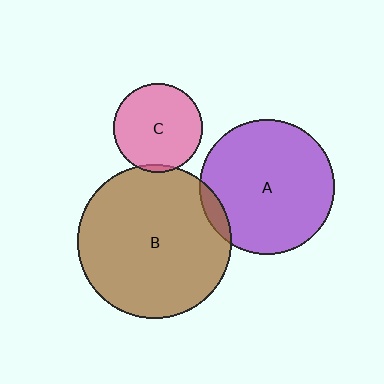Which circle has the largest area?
Circle B (brown).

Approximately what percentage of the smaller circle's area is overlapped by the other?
Approximately 5%.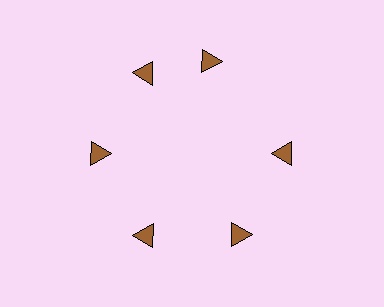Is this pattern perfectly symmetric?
No. The 6 brown triangles are arranged in a ring, but one element near the 1 o'clock position is rotated out of alignment along the ring, breaking the 6-fold rotational symmetry.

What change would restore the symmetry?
The symmetry would be restored by rotating it back into even spacing with its neighbors so that all 6 triangles sit at equal angles and equal distance from the center.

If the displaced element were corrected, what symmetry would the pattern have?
It would have 6-fold rotational symmetry — the pattern would map onto itself every 60 degrees.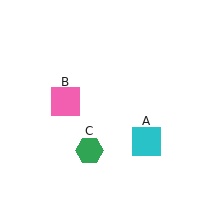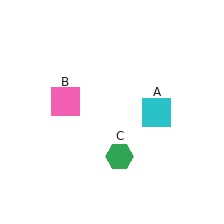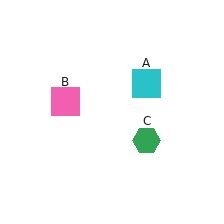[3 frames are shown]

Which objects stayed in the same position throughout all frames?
Pink square (object B) remained stationary.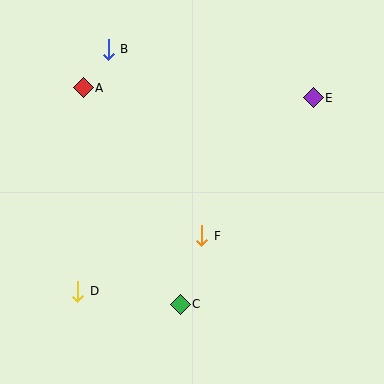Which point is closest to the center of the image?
Point F at (202, 236) is closest to the center.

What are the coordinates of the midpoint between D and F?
The midpoint between D and F is at (140, 264).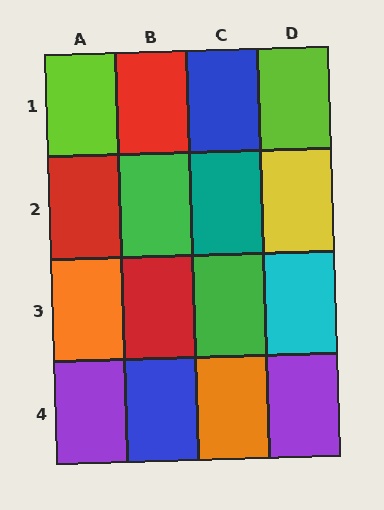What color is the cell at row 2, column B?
Green.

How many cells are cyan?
1 cell is cyan.